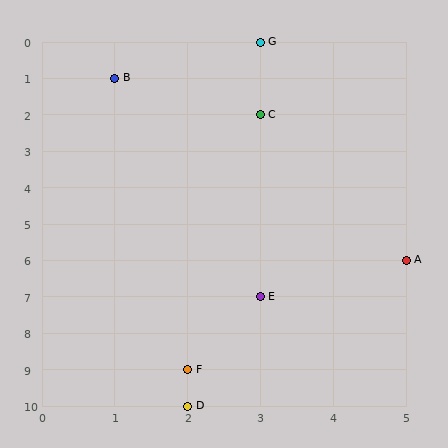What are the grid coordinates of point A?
Point A is at grid coordinates (5, 6).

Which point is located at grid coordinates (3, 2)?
Point C is at (3, 2).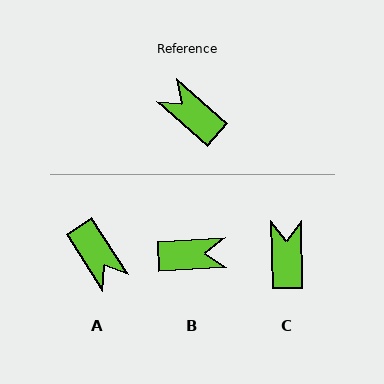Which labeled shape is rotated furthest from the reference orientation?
A, about 164 degrees away.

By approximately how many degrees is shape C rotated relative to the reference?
Approximately 48 degrees clockwise.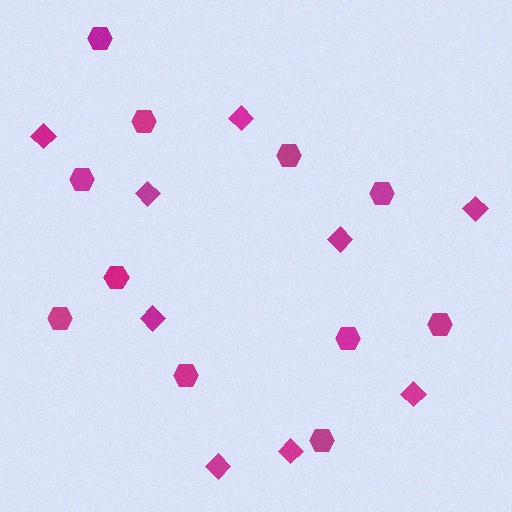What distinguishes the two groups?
There are 2 groups: one group of diamonds (9) and one group of hexagons (11).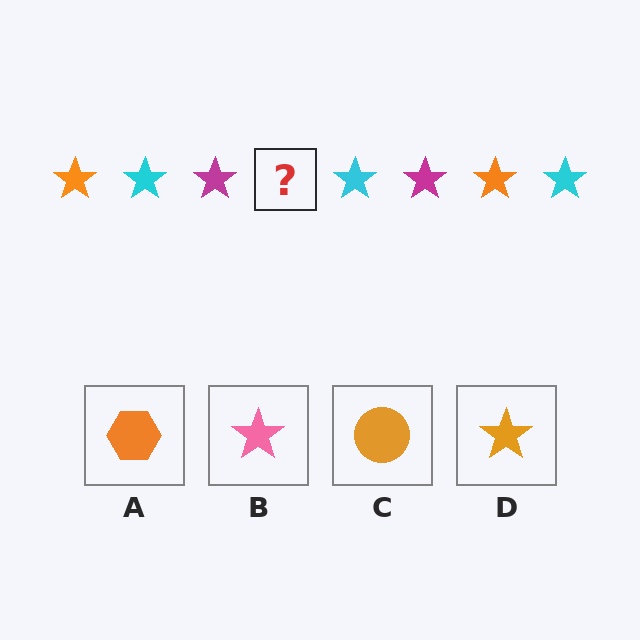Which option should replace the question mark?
Option D.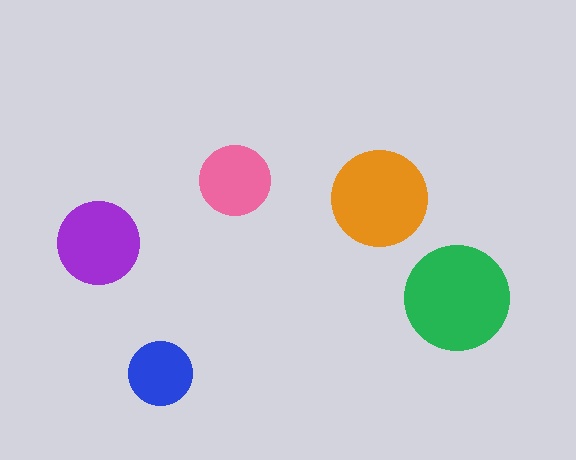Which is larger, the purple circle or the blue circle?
The purple one.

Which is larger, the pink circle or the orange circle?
The orange one.